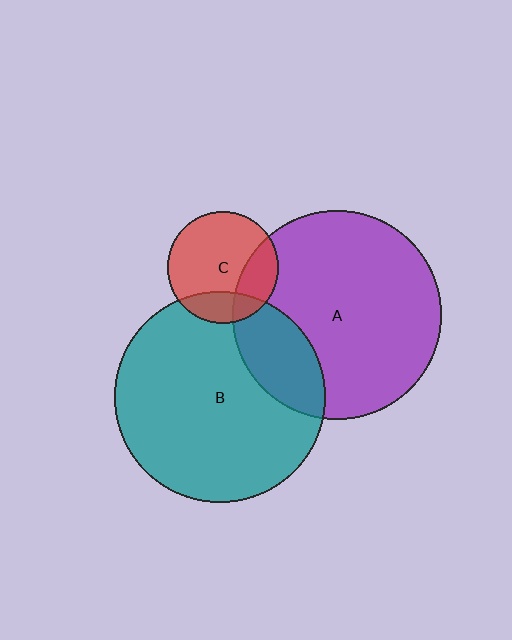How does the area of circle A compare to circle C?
Approximately 3.5 times.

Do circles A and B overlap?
Yes.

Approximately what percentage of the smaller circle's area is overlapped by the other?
Approximately 20%.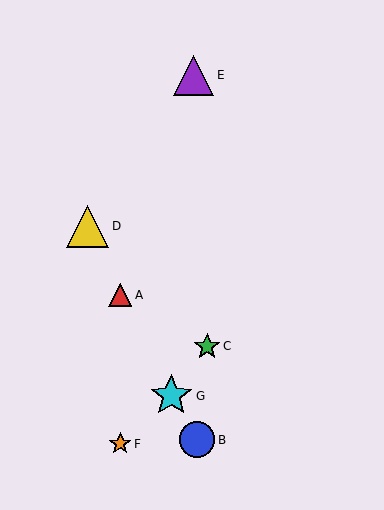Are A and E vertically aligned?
No, A is at x≈120 and E is at x≈194.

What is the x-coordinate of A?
Object A is at x≈120.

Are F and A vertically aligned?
Yes, both are at x≈120.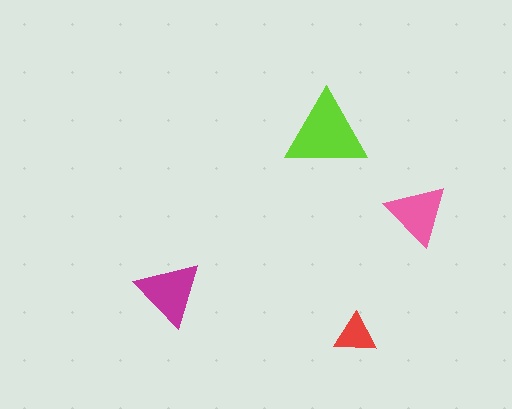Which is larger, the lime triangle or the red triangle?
The lime one.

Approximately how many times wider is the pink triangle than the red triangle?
About 1.5 times wider.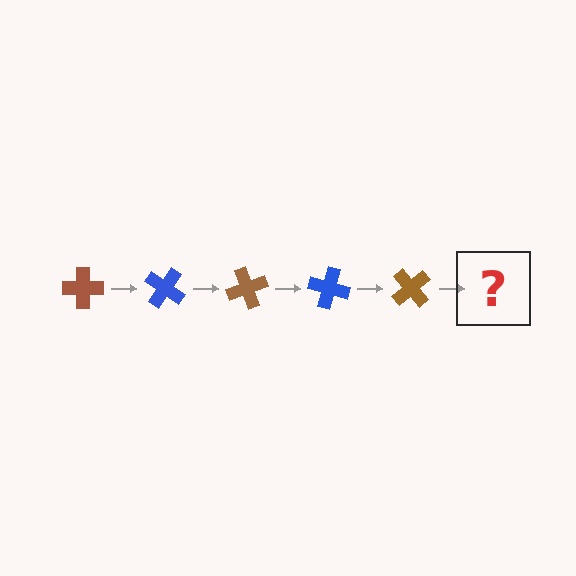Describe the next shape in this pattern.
It should be a blue cross, rotated 175 degrees from the start.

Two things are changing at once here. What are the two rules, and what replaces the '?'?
The two rules are that it rotates 35 degrees each step and the color cycles through brown and blue. The '?' should be a blue cross, rotated 175 degrees from the start.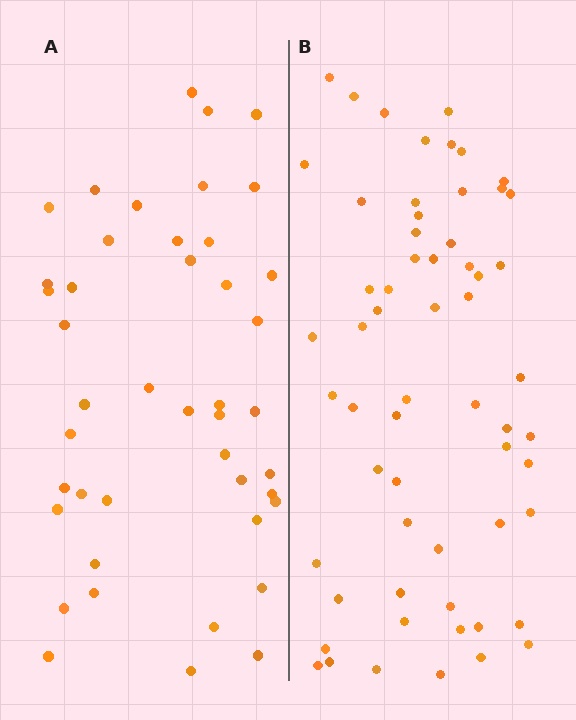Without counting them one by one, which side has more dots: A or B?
Region B (the right region) has more dots.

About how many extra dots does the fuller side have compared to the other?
Region B has approximately 15 more dots than region A.